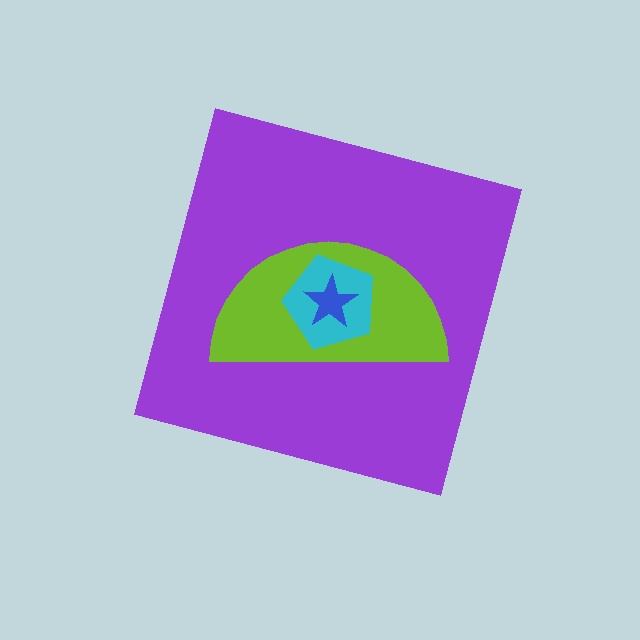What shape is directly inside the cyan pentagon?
The blue star.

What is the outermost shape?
The purple square.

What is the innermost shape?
The blue star.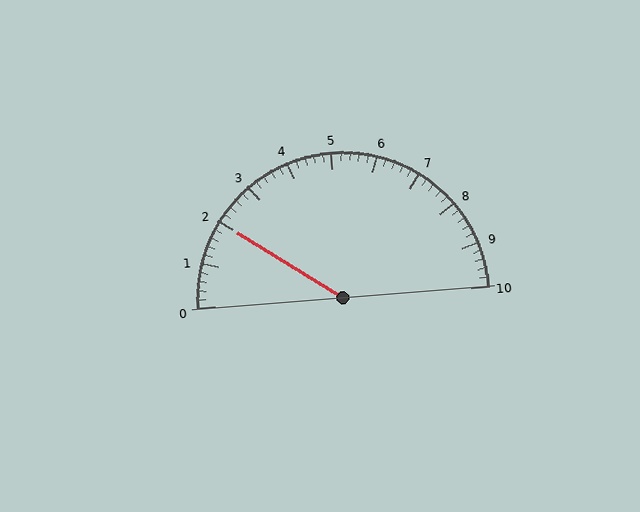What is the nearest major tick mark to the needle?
The nearest major tick mark is 2.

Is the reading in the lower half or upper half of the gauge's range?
The reading is in the lower half of the range (0 to 10).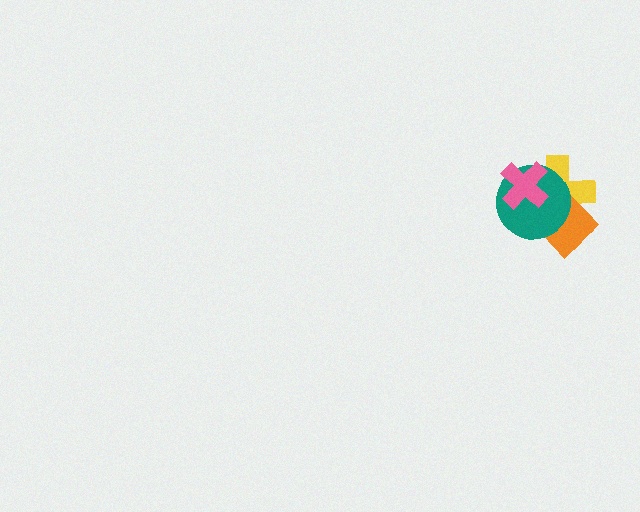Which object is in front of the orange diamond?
The teal circle is in front of the orange diamond.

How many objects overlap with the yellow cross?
3 objects overlap with the yellow cross.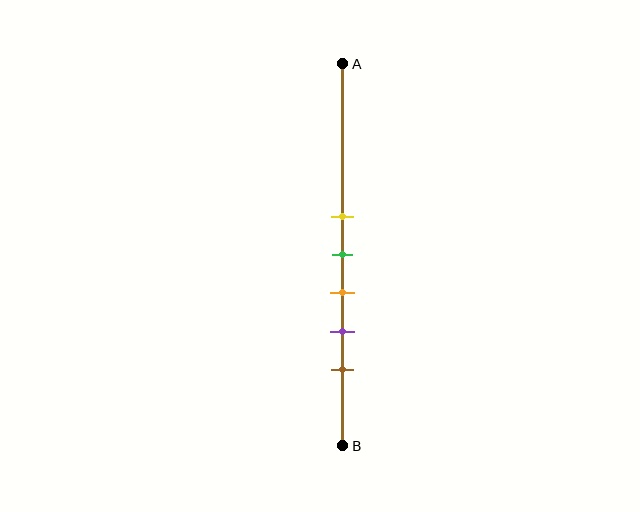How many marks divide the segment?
There are 5 marks dividing the segment.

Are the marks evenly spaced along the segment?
Yes, the marks are approximately evenly spaced.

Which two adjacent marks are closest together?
The yellow and green marks are the closest adjacent pair.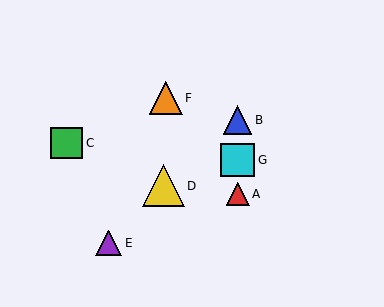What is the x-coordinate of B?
Object B is at x≈238.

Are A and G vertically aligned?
Yes, both are at x≈238.